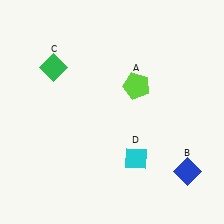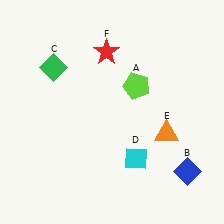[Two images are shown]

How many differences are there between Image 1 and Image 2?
There are 2 differences between the two images.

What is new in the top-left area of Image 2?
A red star (F) was added in the top-left area of Image 2.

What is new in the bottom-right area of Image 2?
An orange triangle (E) was added in the bottom-right area of Image 2.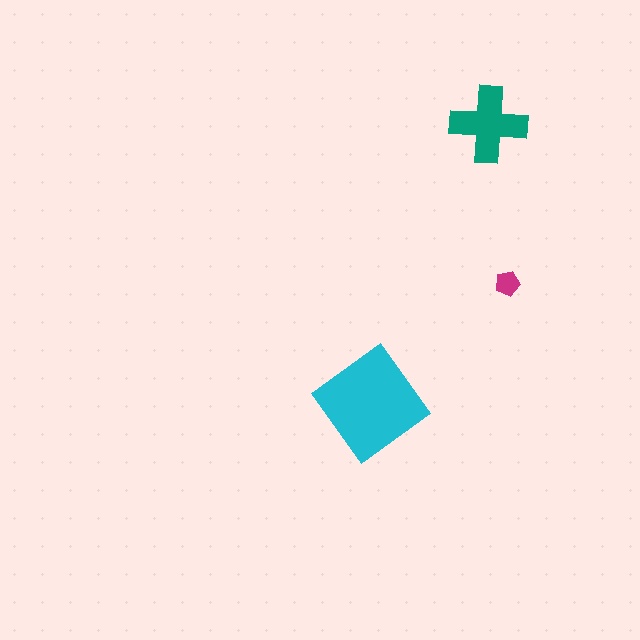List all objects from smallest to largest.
The magenta pentagon, the teal cross, the cyan diamond.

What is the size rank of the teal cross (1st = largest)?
2nd.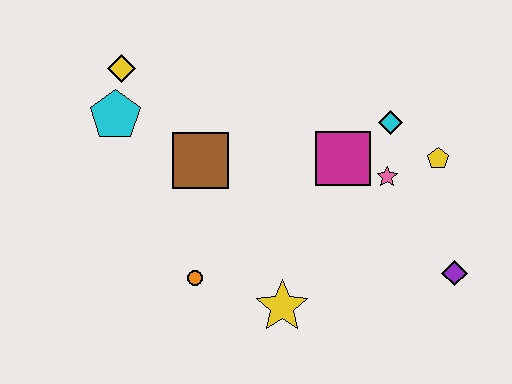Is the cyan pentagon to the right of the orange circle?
No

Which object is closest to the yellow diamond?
The cyan pentagon is closest to the yellow diamond.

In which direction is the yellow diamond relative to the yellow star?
The yellow diamond is above the yellow star.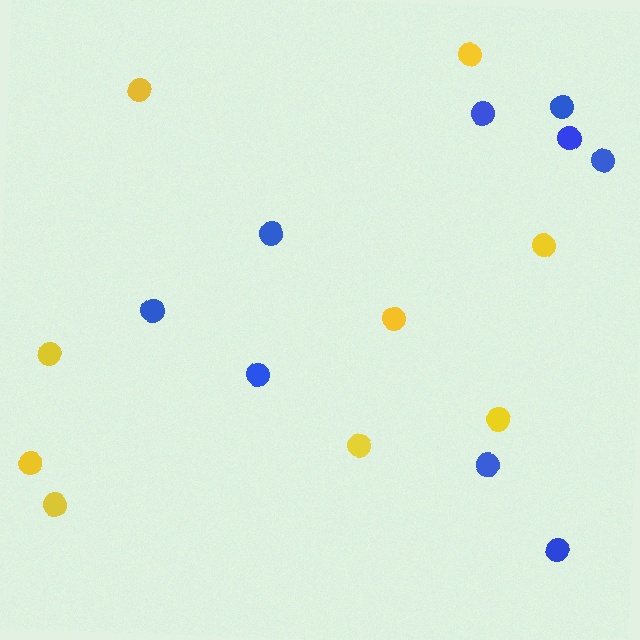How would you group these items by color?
There are 2 groups: one group of yellow circles (9) and one group of blue circles (9).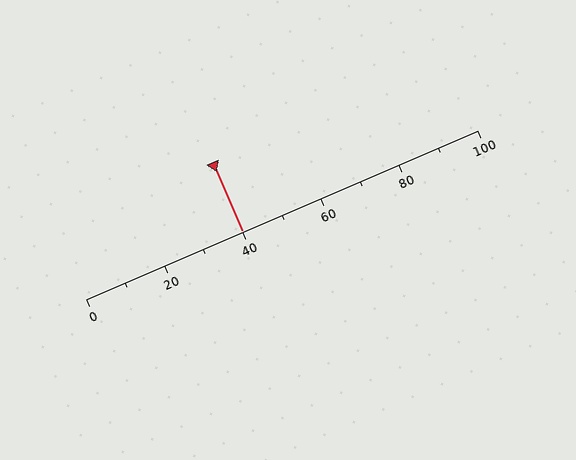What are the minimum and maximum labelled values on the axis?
The axis runs from 0 to 100.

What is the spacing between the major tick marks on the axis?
The major ticks are spaced 20 apart.